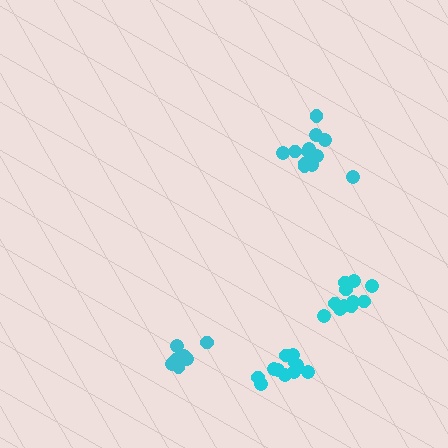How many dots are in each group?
Group 1: 8 dots, Group 2: 13 dots, Group 3: 11 dots, Group 4: 12 dots (44 total).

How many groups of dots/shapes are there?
There are 4 groups.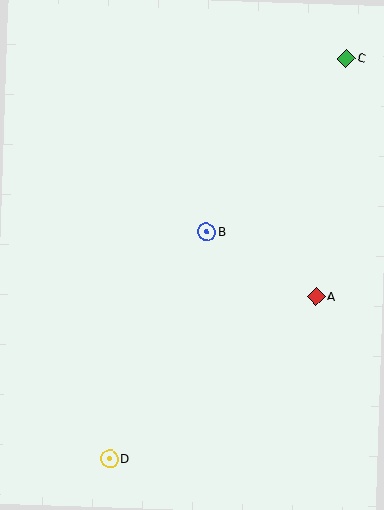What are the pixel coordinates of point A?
Point A is at (316, 297).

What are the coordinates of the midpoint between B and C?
The midpoint between B and C is at (276, 145).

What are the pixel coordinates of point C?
Point C is at (347, 58).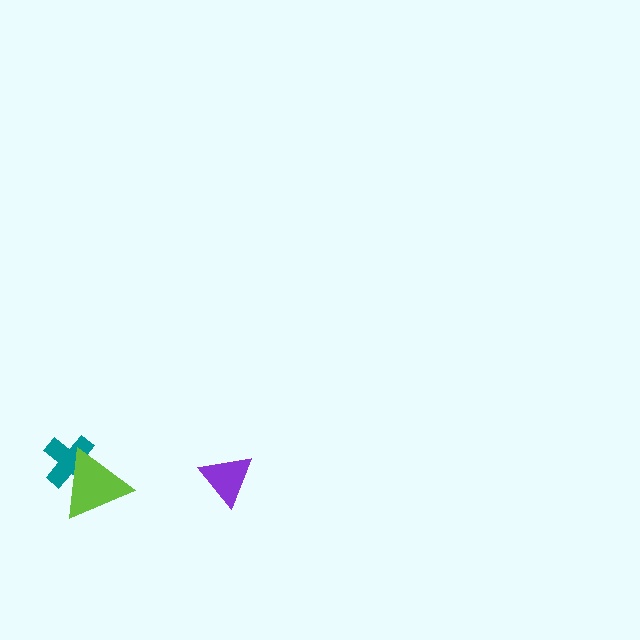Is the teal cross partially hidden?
Yes, it is partially covered by another shape.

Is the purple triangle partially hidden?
No, no other shape covers it.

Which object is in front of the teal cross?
The lime triangle is in front of the teal cross.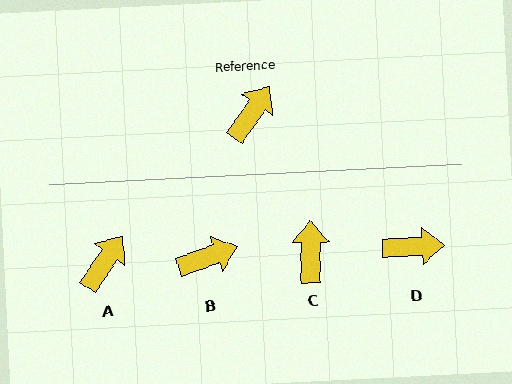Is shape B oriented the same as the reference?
No, it is off by about 36 degrees.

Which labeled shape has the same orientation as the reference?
A.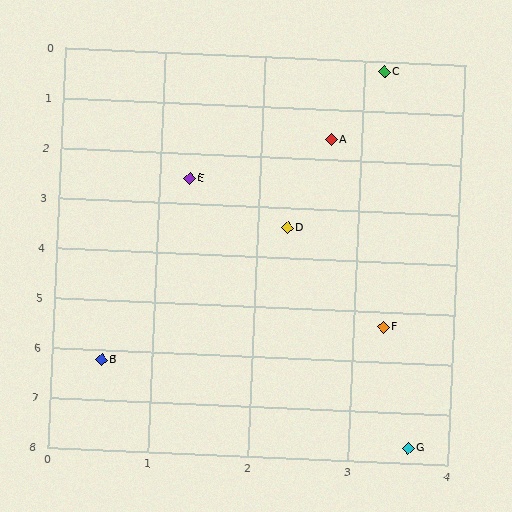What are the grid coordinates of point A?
Point A is at approximately (2.7, 1.6).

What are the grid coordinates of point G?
Point G is at approximately (3.6, 7.7).